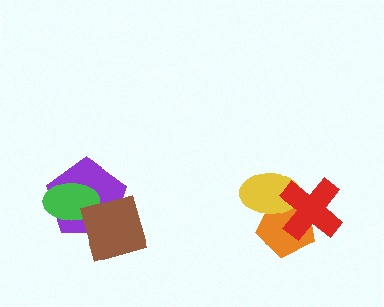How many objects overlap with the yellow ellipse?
2 objects overlap with the yellow ellipse.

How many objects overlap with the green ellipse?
2 objects overlap with the green ellipse.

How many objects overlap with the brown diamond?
2 objects overlap with the brown diamond.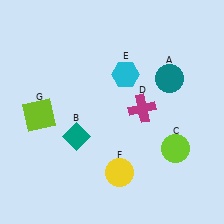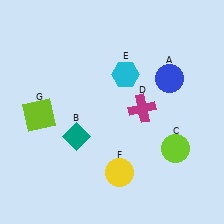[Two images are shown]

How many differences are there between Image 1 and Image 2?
There is 1 difference between the two images.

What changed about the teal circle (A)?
In Image 1, A is teal. In Image 2, it changed to blue.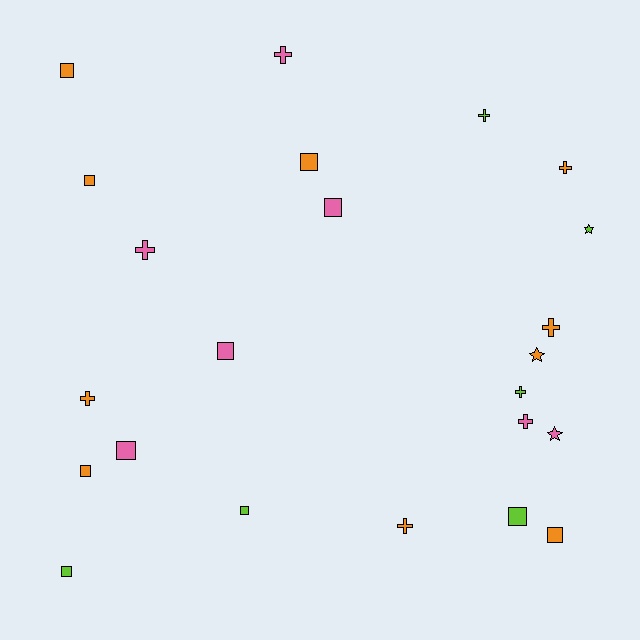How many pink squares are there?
There are 3 pink squares.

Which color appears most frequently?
Orange, with 10 objects.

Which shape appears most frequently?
Square, with 11 objects.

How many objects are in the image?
There are 23 objects.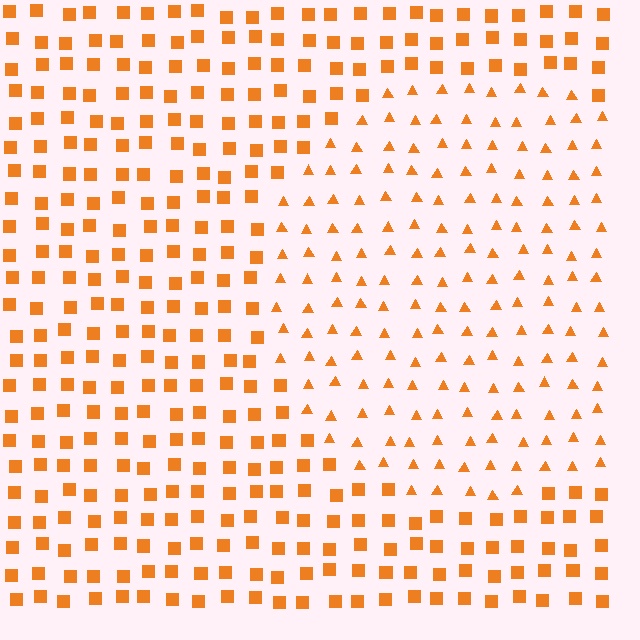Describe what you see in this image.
The image is filled with small orange elements arranged in a uniform grid. A circle-shaped region contains triangles, while the surrounding area contains squares. The boundary is defined purely by the change in element shape.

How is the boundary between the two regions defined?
The boundary is defined by a change in element shape: triangles inside vs. squares outside. All elements share the same color and spacing.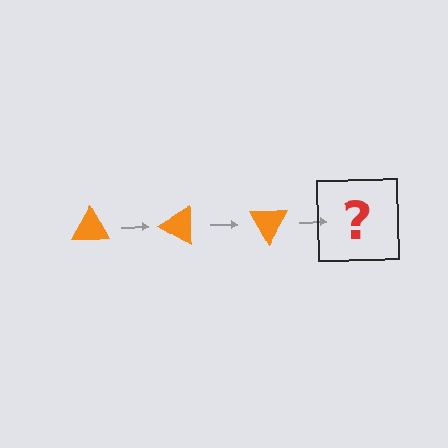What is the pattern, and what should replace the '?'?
The pattern is that the triangle rotates 30 degrees each step. The '?' should be an orange triangle rotated 90 degrees.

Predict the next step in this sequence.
The next step is an orange triangle rotated 90 degrees.